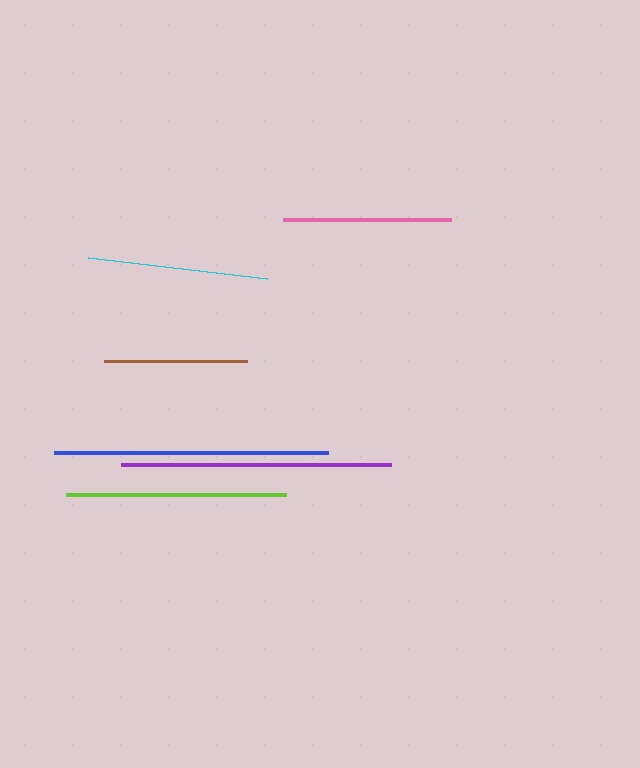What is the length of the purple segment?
The purple segment is approximately 269 pixels long.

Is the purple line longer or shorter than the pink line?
The purple line is longer than the pink line.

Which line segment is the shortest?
The brown line is the shortest at approximately 143 pixels.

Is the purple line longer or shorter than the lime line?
The purple line is longer than the lime line.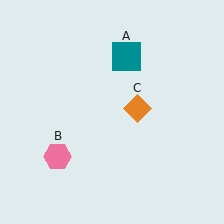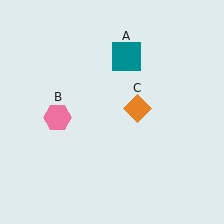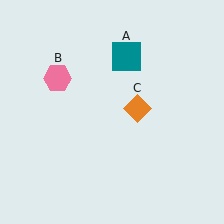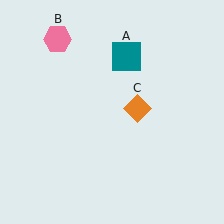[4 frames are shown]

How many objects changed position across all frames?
1 object changed position: pink hexagon (object B).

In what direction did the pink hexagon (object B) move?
The pink hexagon (object B) moved up.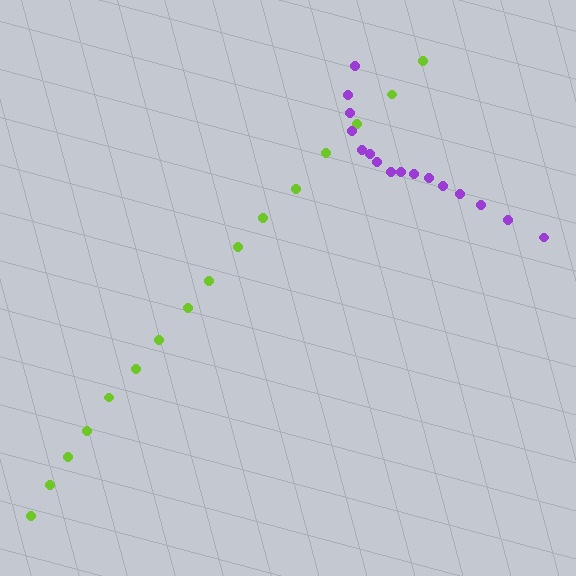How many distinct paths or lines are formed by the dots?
There are 2 distinct paths.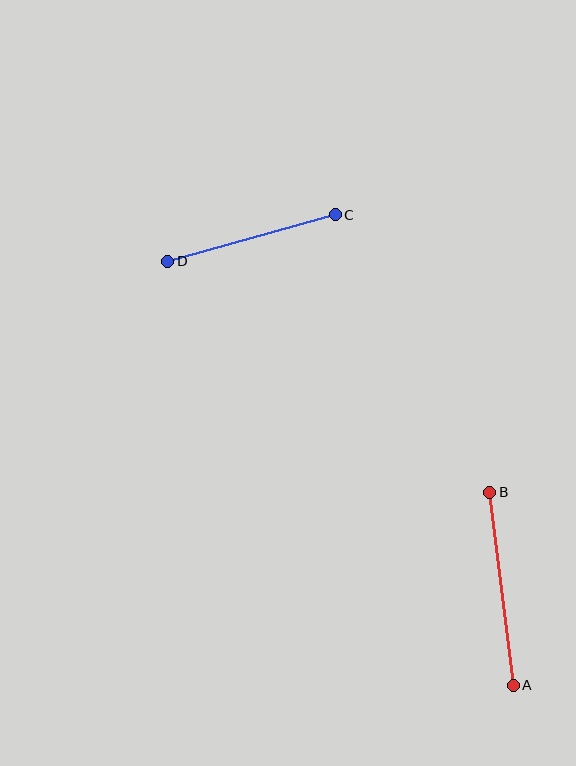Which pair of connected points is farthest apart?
Points A and B are farthest apart.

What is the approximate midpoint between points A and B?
The midpoint is at approximately (501, 589) pixels.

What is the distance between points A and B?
The distance is approximately 195 pixels.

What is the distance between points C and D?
The distance is approximately 174 pixels.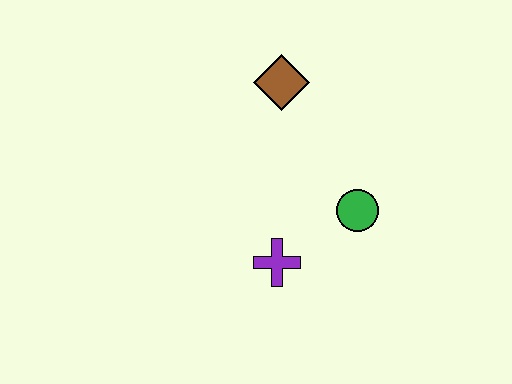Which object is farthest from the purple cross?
The brown diamond is farthest from the purple cross.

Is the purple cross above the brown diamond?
No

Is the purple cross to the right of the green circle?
No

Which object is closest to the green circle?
The purple cross is closest to the green circle.